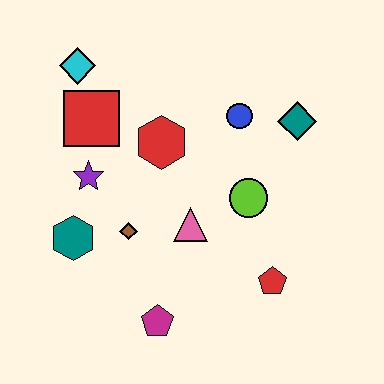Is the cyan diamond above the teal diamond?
Yes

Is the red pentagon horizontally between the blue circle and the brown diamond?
No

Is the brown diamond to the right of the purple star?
Yes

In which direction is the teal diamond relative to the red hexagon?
The teal diamond is to the right of the red hexagon.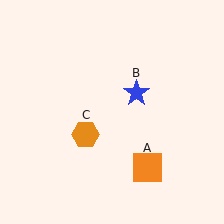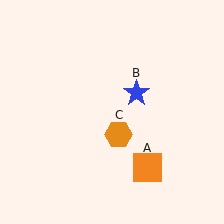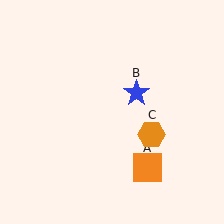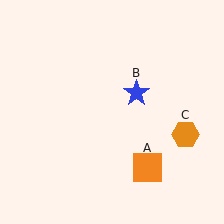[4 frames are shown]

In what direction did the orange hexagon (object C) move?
The orange hexagon (object C) moved right.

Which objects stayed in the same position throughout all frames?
Orange square (object A) and blue star (object B) remained stationary.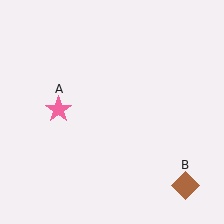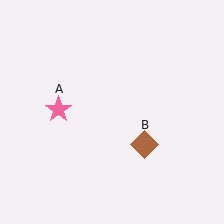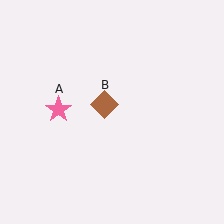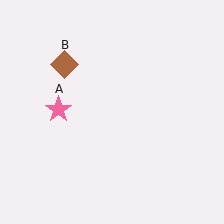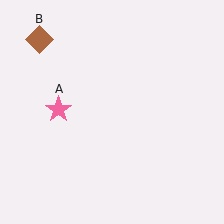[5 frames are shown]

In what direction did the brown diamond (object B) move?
The brown diamond (object B) moved up and to the left.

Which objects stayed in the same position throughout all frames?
Pink star (object A) remained stationary.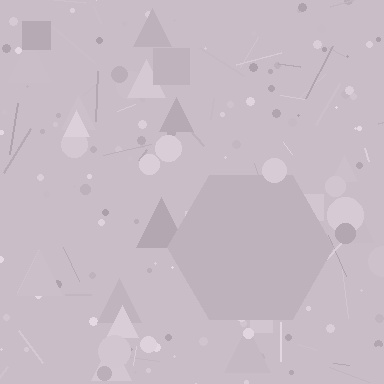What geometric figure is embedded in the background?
A hexagon is embedded in the background.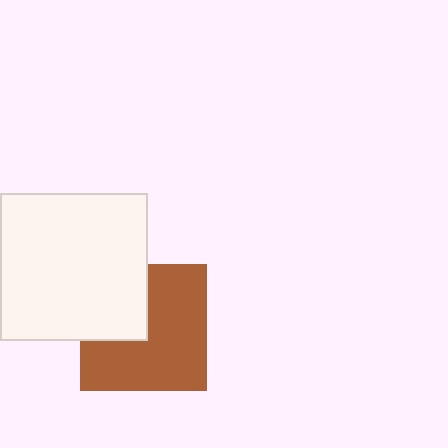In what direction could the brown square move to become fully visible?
The brown square could move toward the lower-right. That would shift it out from behind the white square entirely.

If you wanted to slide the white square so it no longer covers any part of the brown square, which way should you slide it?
Slide it toward the upper-left — that is the most direct way to separate the two shapes.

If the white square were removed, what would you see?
You would see the complete brown square.